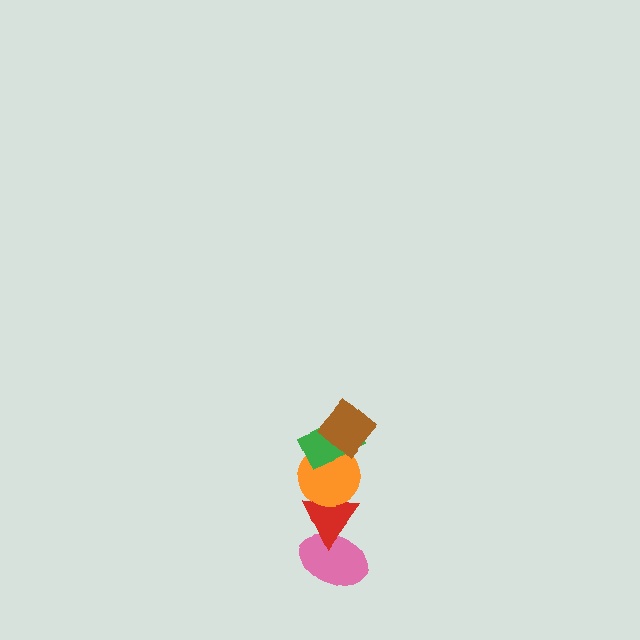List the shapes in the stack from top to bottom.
From top to bottom: the brown diamond, the green rectangle, the orange circle, the red triangle, the pink ellipse.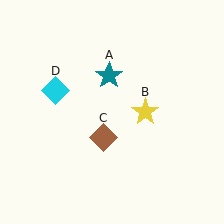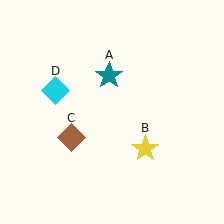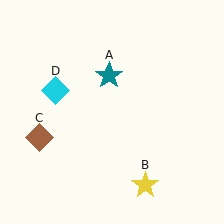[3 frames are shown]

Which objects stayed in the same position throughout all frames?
Teal star (object A) and cyan diamond (object D) remained stationary.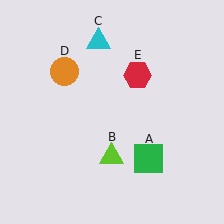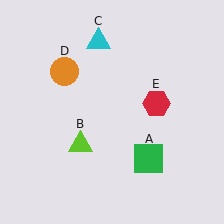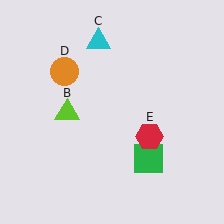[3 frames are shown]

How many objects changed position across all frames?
2 objects changed position: lime triangle (object B), red hexagon (object E).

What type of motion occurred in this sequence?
The lime triangle (object B), red hexagon (object E) rotated clockwise around the center of the scene.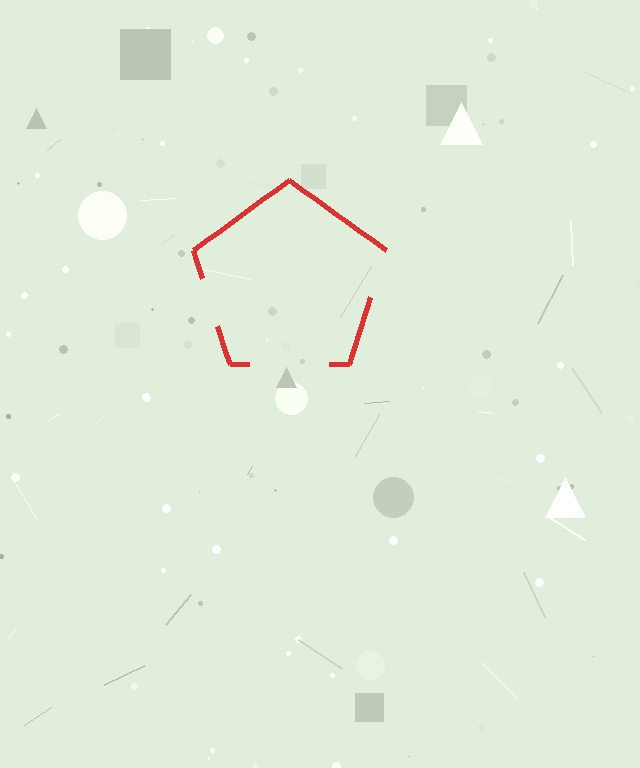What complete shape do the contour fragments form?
The contour fragments form a pentagon.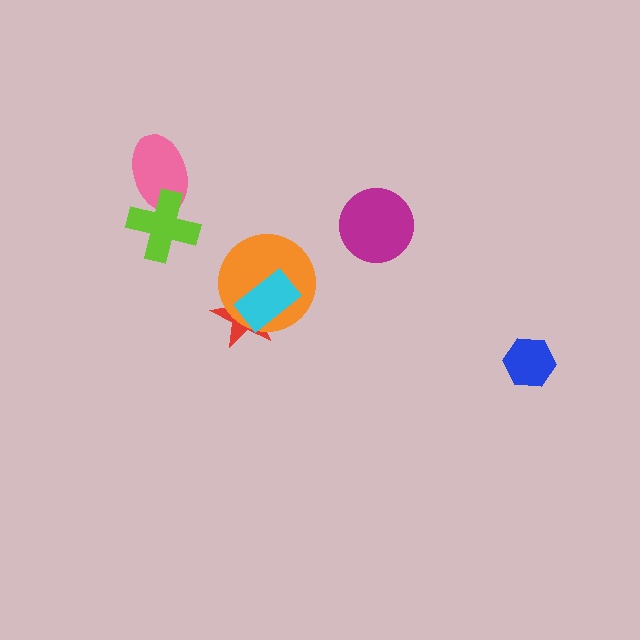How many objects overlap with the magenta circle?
0 objects overlap with the magenta circle.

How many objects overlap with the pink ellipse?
1 object overlaps with the pink ellipse.